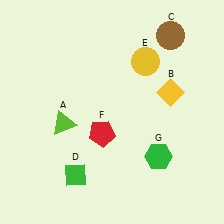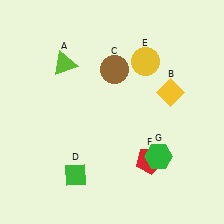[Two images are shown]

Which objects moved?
The objects that moved are: the lime triangle (A), the brown circle (C), the red pentagon (F).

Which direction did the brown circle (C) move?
The brown circle (C) moved left.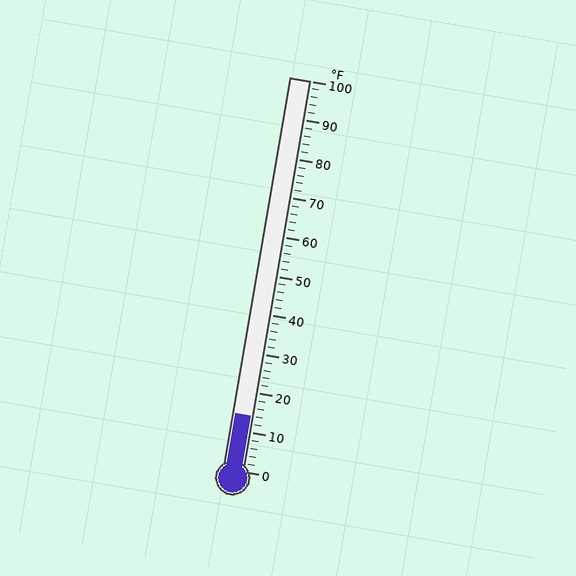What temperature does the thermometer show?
The thermometer shows approximately 14°F.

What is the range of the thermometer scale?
The thermometer scale ranges from 0°F to 100°F.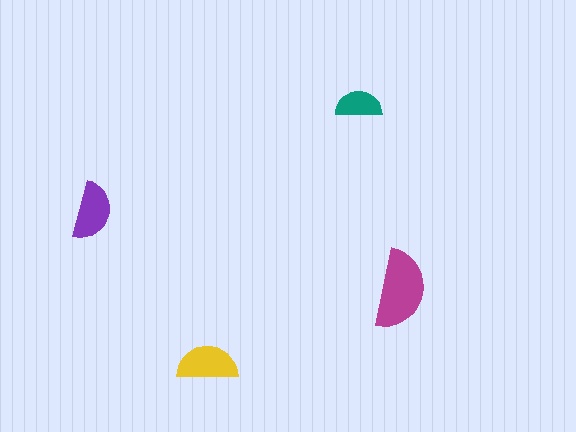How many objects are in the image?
There are 4 objects in the image.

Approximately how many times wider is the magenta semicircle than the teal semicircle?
About 1.5 times wider.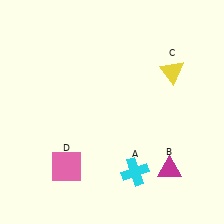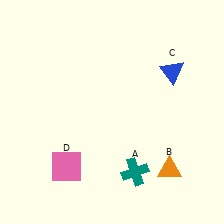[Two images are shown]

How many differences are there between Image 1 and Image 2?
There are 3 differences between the two images.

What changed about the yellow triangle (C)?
In Image 1, C is yellow. In Image 2, it changed to blue.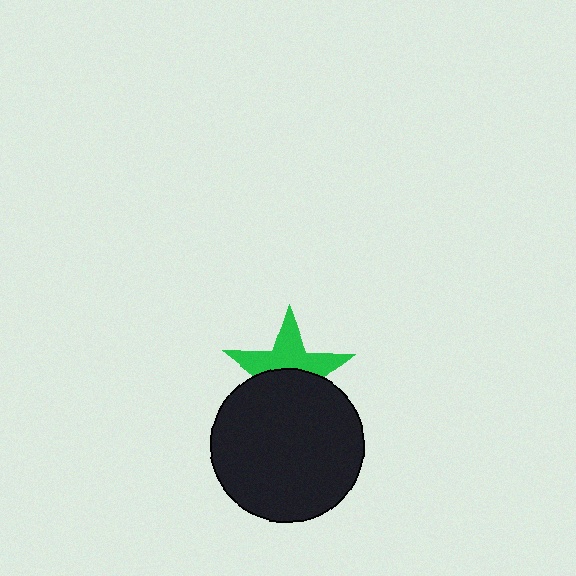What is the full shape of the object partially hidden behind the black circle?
The partially hidden object is a green star.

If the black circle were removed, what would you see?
You would see the complete green star.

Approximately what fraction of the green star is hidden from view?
Roughly 50% of the green star is hidden behind the black circle.